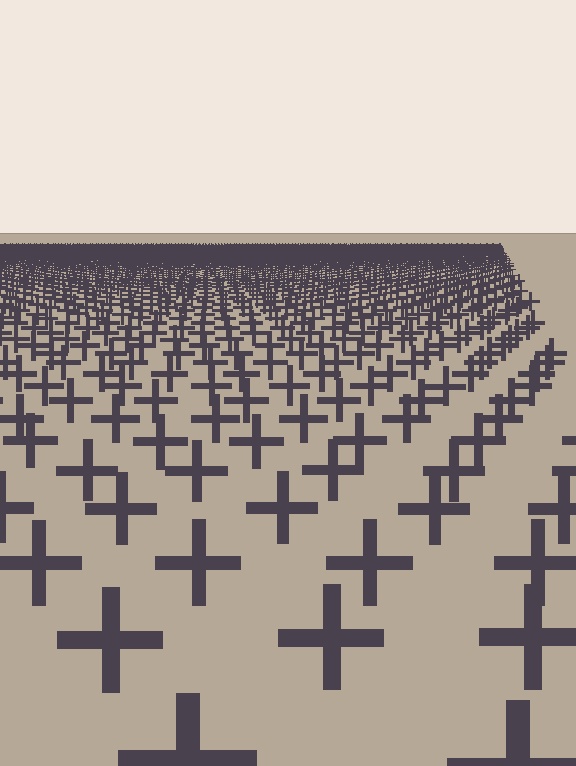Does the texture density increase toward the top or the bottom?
Density increases toward the top.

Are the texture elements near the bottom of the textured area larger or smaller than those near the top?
Larger. Near the bottom, elements are closer to the viewer and appear at a bigger on-screen size.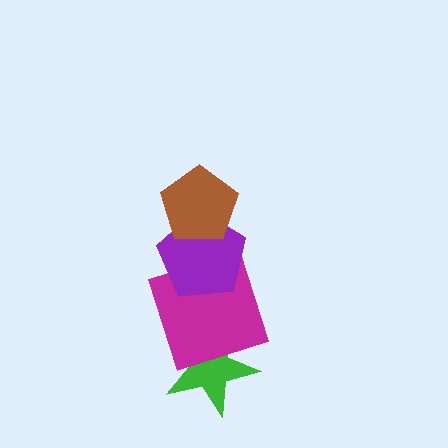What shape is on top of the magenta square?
The purple pentagon is on top of the magenta square.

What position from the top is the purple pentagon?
The purple pentagon is 2nd from the top.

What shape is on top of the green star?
The magenta square is on top of the green star.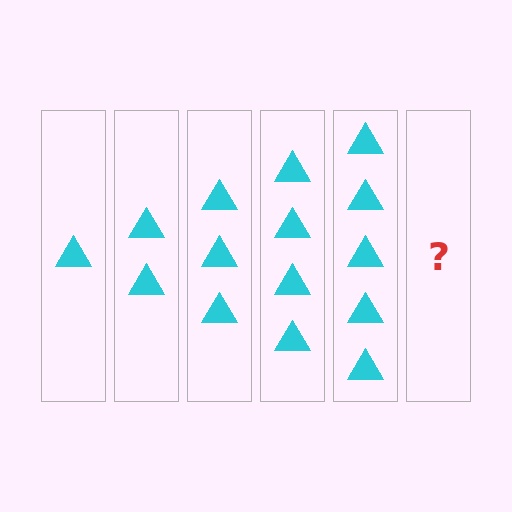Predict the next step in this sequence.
The next step is 6 triangles.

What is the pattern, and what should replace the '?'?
The pattern is that each step adds one more triangle. The '?' should be 6 triangles.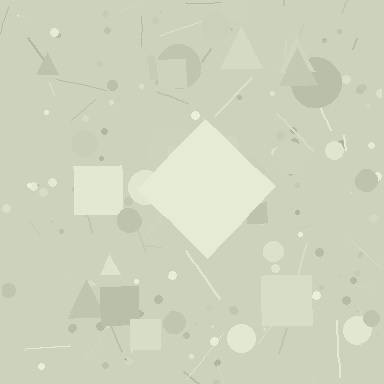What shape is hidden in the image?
A diamond is hidden in the image.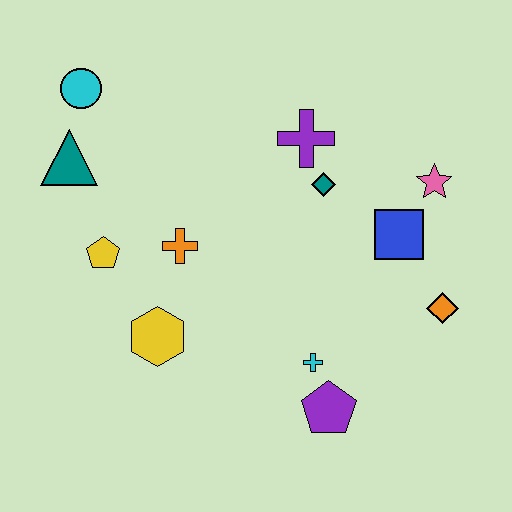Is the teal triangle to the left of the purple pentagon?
Yes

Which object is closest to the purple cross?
The teal diamond is closest to the purple cross.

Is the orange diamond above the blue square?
No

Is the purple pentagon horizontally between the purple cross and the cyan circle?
No